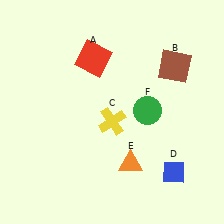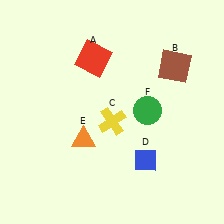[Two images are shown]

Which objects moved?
The objects that moved are: the blue diamond (D), the orange triangle (E).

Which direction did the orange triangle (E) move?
The orange triangle (E) moved left.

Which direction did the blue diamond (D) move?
The blue diamond (D) moved left.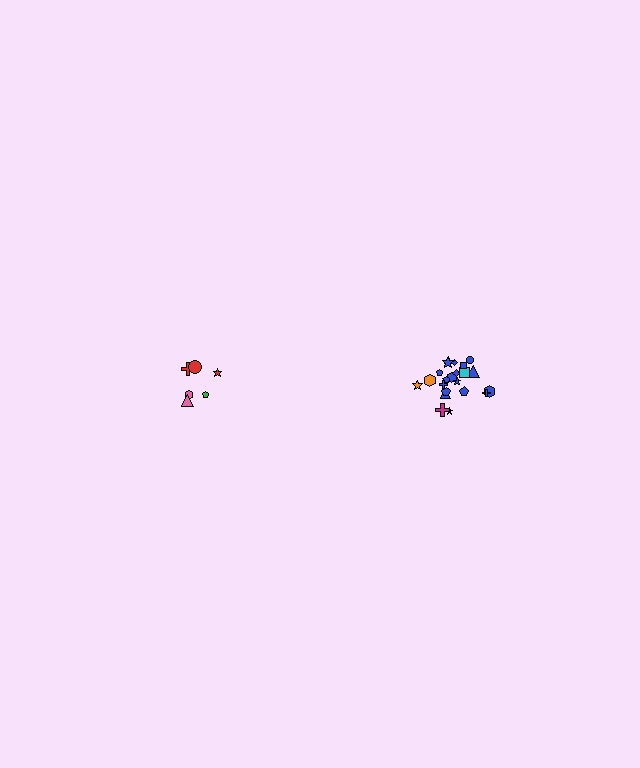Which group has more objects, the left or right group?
The right group.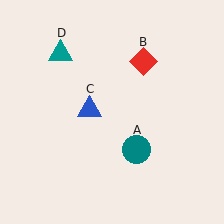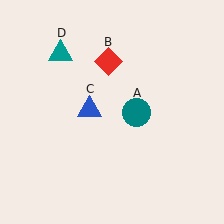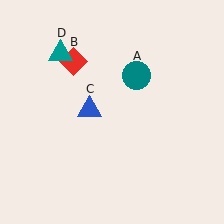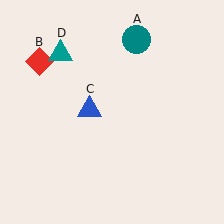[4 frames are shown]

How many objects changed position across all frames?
2 objects changed position: teal circle (object A), red diamond (object B).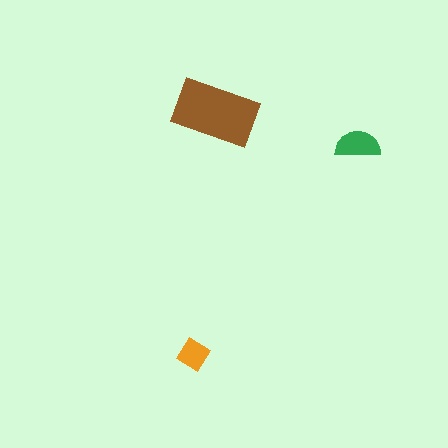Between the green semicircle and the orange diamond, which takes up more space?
The green semicircle.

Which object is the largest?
The brown rectangle.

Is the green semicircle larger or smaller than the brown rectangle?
Smaller.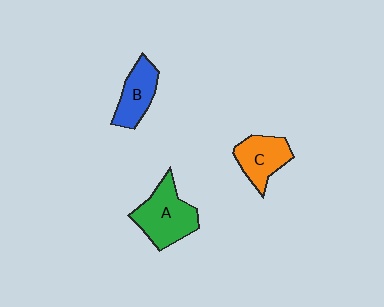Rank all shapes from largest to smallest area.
From largest to smallest: A (green), C (orange), B (blue).